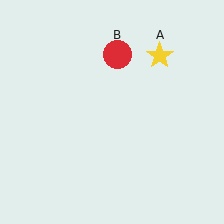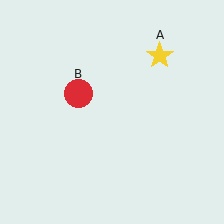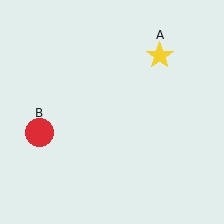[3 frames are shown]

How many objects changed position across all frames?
1 object changed position: red circle (object B).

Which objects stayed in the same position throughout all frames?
Yellow star (object A) remained stationary.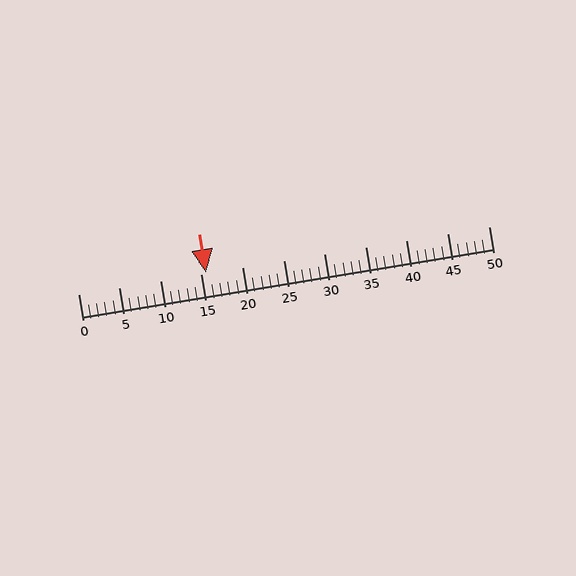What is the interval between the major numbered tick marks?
The major tick marks are spaced 5 units apart.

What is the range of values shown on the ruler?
The ruler shows values from 0 to 50.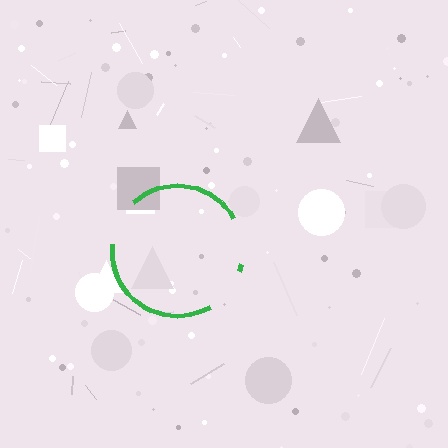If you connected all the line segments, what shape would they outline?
They would outline a circle.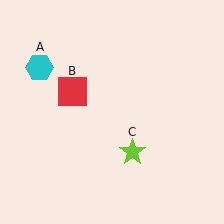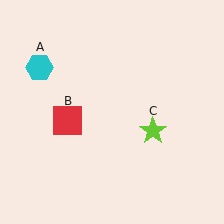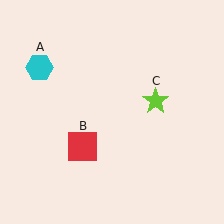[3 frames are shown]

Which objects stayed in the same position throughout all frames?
Cyan hexagon (object A) remained stationary.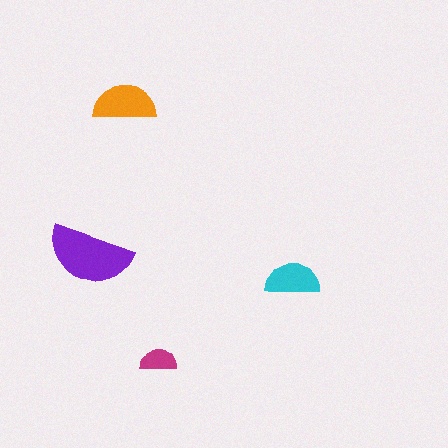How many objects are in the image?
There are 4 objects in the image.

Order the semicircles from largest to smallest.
the purple one, the orange one, the cyan one, the magenta one.